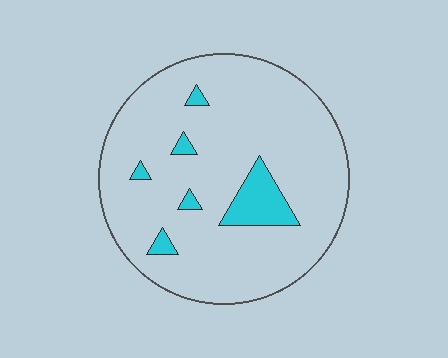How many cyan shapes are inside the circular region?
6.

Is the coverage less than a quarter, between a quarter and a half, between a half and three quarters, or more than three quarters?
Less than a quarter.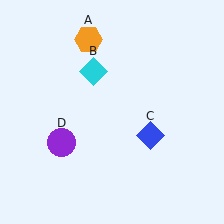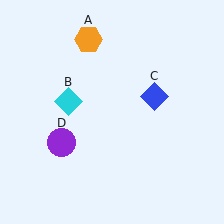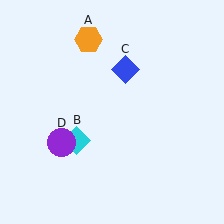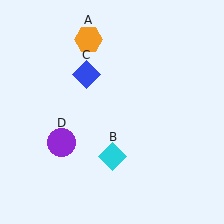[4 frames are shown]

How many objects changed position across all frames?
2 objects changed position: cyan diamond (object B), blue diamond (object C).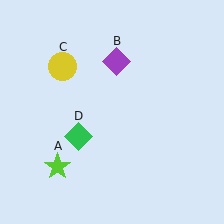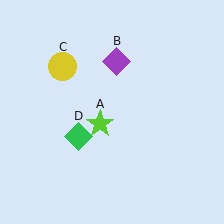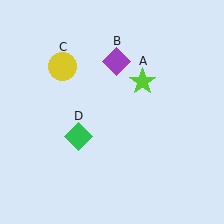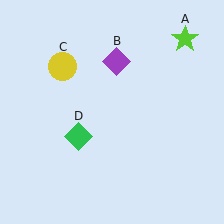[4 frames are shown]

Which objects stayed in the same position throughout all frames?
Purple diamond (object B) and yellow circle (object C) and green diamond (object D) remained stationary.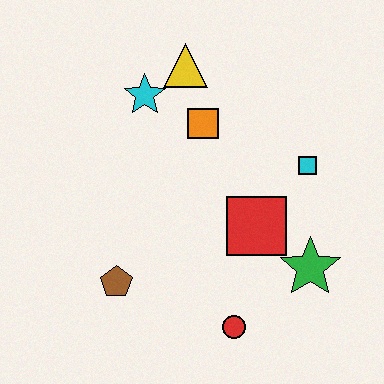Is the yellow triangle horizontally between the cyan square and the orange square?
No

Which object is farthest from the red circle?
The yellow triangle is farthest from the red circle.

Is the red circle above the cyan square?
No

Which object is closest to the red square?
The green star is closest to the red square.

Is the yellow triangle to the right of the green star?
No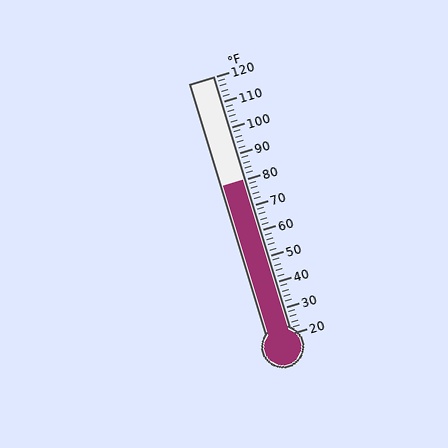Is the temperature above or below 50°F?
The temperature is above 50°F.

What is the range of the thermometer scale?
The thermometer scale ranges from 20°F to 120°F.